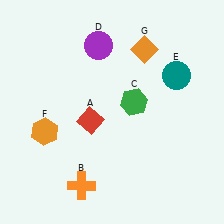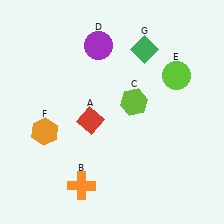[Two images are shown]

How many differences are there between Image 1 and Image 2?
There are 3 differences between the two images.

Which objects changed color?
C changed from green to lime. E changed from teal to lime. G changed from orange to green.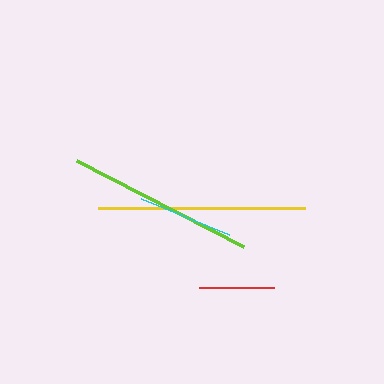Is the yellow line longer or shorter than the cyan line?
The yellow line is longer than the cyan line.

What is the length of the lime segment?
The lime segment is approximately 188 pixels long.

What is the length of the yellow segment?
The yellow segment is approximately 207 pixels long.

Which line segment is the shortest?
The red line is the shortest at approximately 75 pixels.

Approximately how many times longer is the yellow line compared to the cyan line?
The yellow line is approximately 2.2 times the length of the cyan line.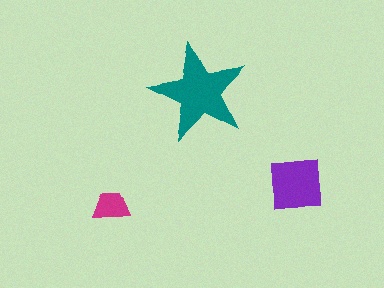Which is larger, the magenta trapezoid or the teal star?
The teal star.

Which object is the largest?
The teal star.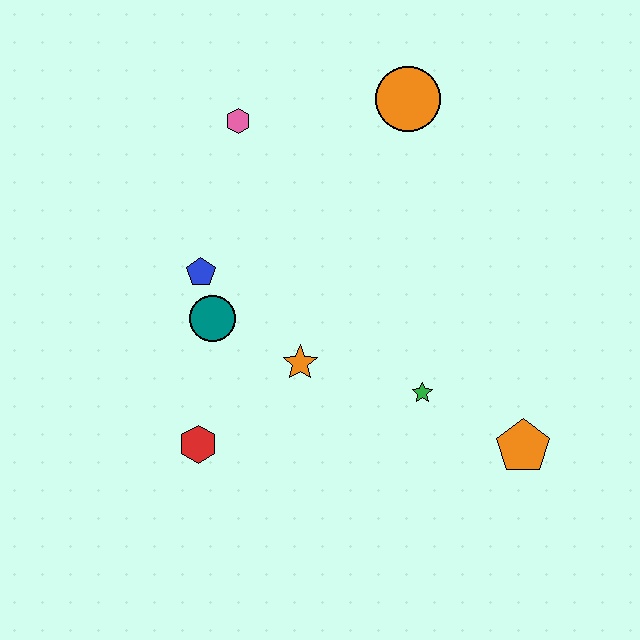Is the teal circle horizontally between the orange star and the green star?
No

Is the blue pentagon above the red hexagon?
Yes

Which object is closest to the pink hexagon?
The blue pentagon is closest to the pink hexagon.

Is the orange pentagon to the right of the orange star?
Yes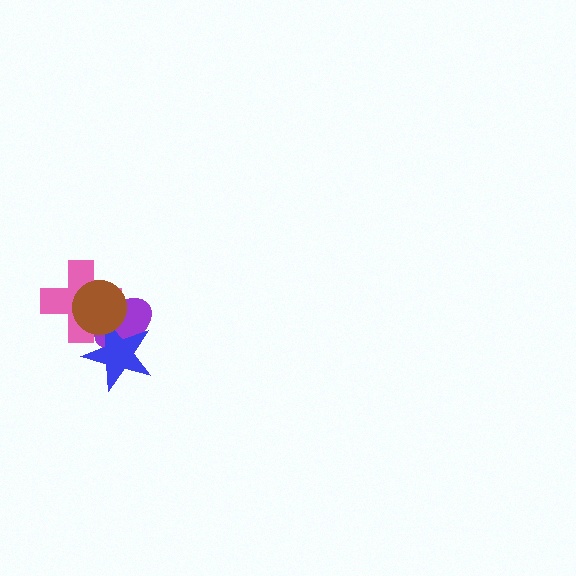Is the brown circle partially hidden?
No, no other shape covers it.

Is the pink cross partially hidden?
Yes, it is partially covered by another shape.